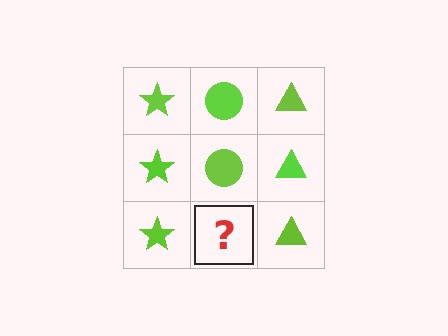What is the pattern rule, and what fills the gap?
The rule is that each column has a consistent shape. The gap should be filled with a lime circle.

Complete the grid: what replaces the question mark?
The question mark should be replaced with a lime circle.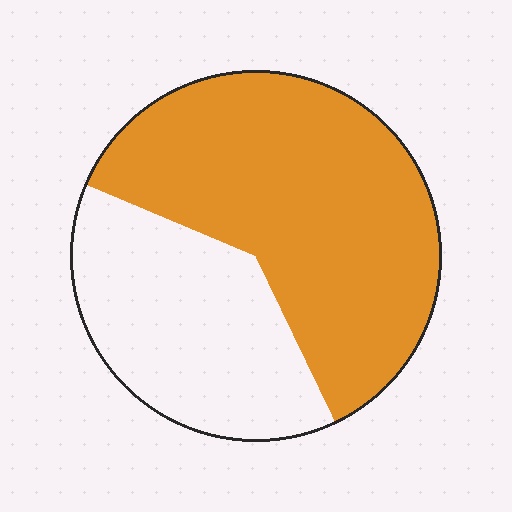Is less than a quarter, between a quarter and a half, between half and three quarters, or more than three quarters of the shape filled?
Between half and three quarters.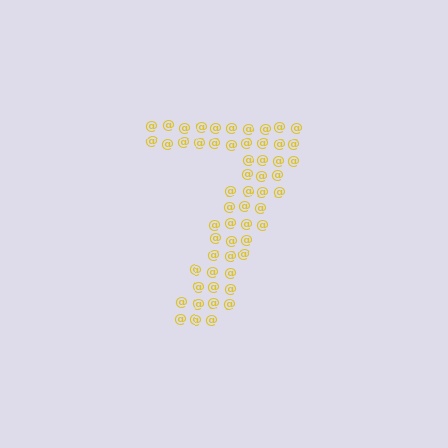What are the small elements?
The small elements are at signs.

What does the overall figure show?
The overall figure shows the digit 7.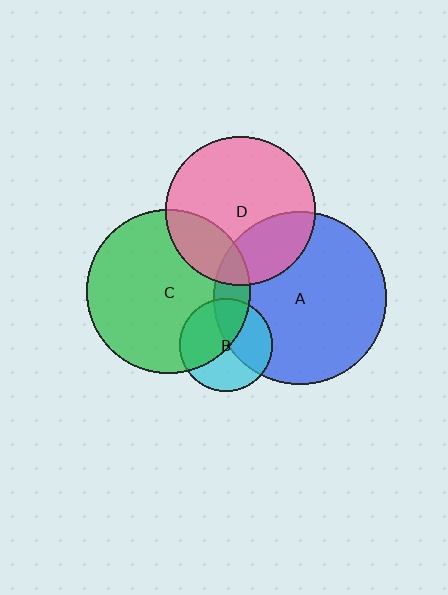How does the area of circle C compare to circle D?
Approximately 1.2 times.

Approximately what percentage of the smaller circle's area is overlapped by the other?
Approximately 25%.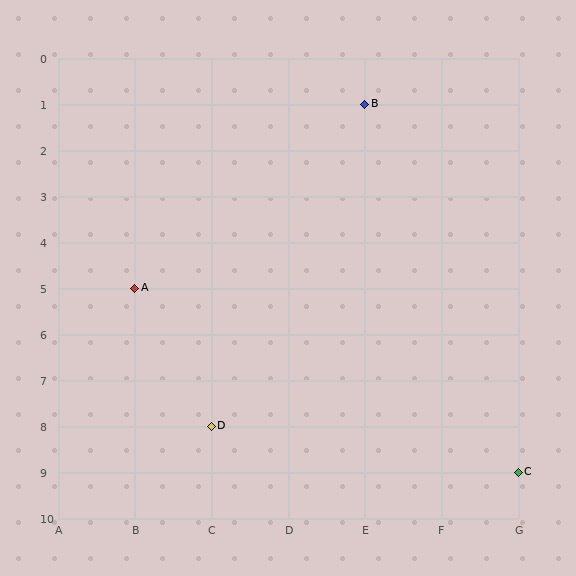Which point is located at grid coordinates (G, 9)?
Point C is at (G, 9).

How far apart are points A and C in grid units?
Points A and C are 5 columns and 4 rows apart (about 6.4 grid units diagonally).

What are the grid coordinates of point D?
Point D is at grid coordinates (C, 8).